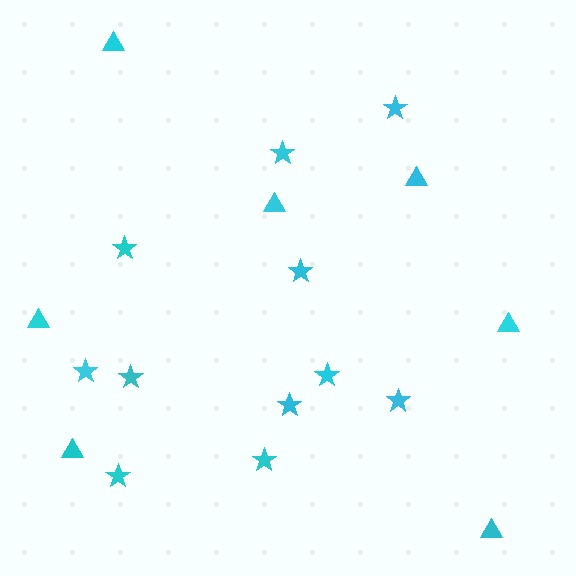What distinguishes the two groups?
There are 2 groups: one group of triangles (7) and one group of stars (11).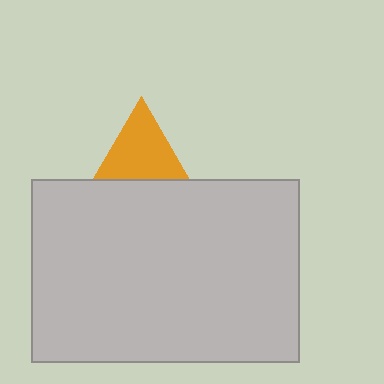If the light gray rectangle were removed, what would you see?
You would see the complete orange triangle.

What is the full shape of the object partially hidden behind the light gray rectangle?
The partially hidden object is an orange triangle.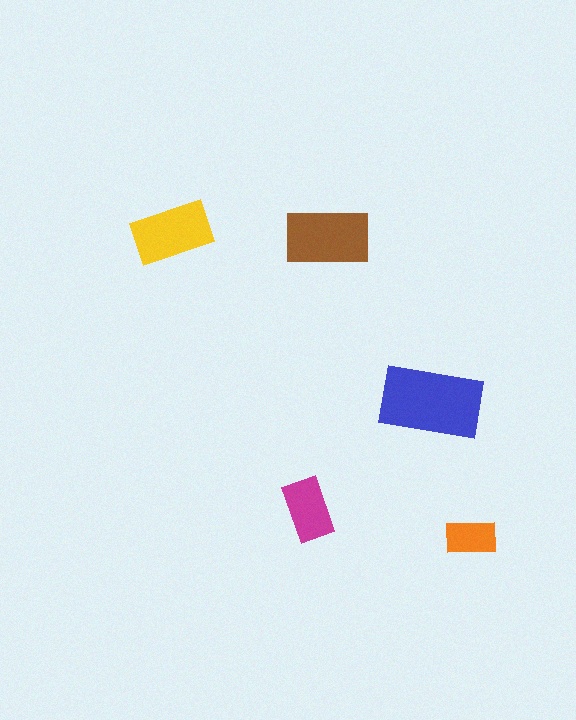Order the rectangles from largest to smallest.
the blue one, the brown one, the yellow one, the magenta one, the orange one.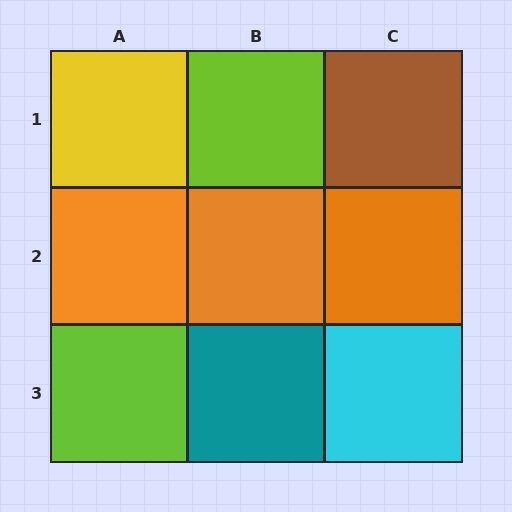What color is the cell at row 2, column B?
Orange.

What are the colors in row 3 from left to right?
Lime, teal, cyan.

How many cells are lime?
2 cells are lime.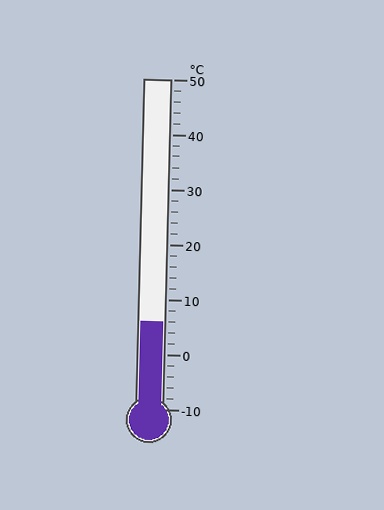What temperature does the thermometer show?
The thermometer shows approximately 6°C.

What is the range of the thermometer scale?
The thermometer scale ranges from -10°C to 50°C.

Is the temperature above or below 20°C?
The temperature is below 20°C.